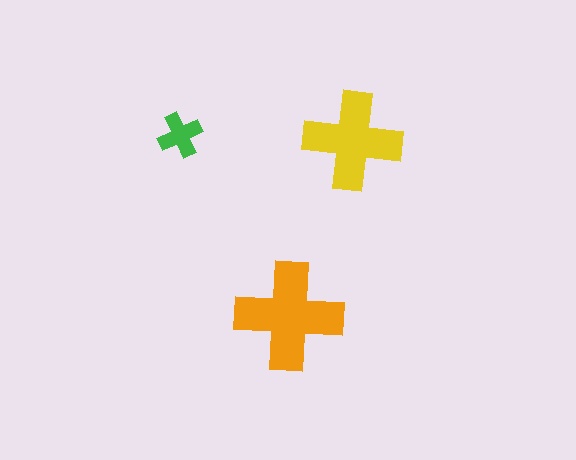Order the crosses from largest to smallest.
the orange one, the yellow one, the green one.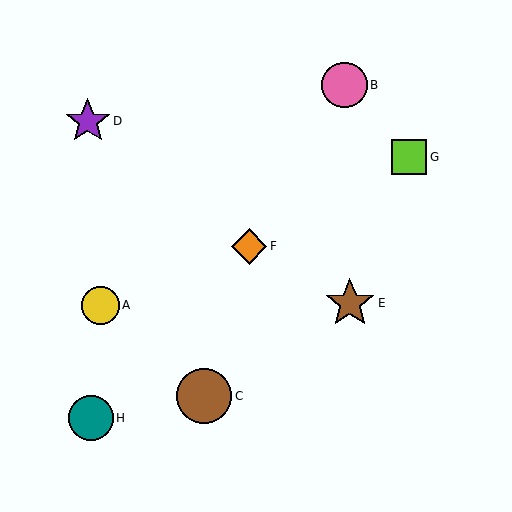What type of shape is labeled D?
Shape D is a purple star.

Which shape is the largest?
The brown circle (labeled C) is the largest.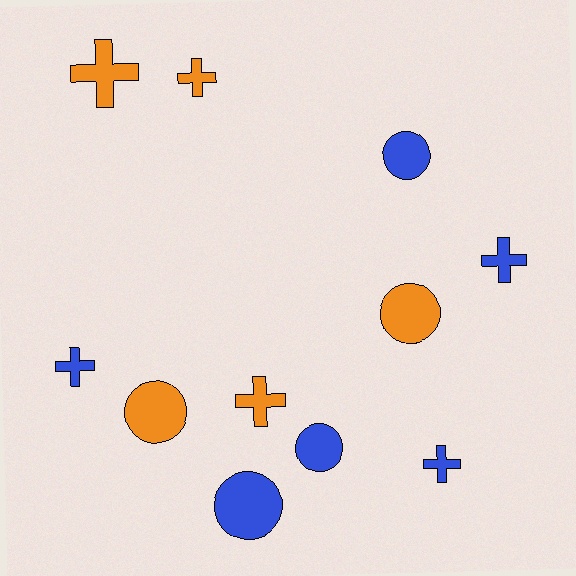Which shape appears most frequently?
Cross, with 6 objects.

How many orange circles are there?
There are 2 orange circles.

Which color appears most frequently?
Blue, with 6 objects.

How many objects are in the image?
There are 11 objects.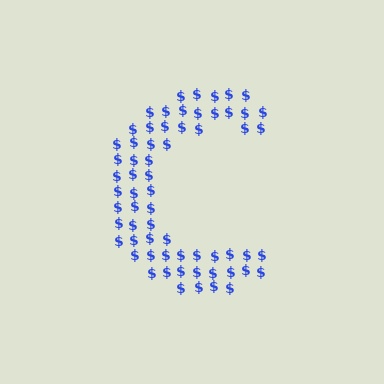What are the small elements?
The small elements are dollar signs.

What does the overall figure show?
The overall figure shows the letter C.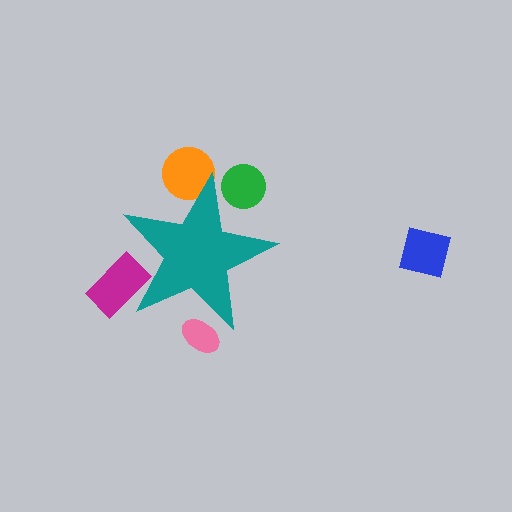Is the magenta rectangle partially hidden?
Yes, the magenta rectangle is partially hidden behind the teal star.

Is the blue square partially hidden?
No, the blue square is fully visible.